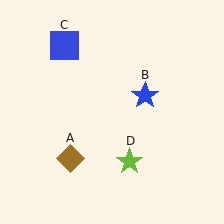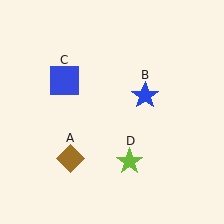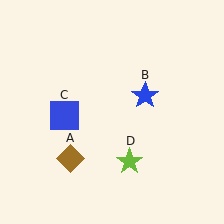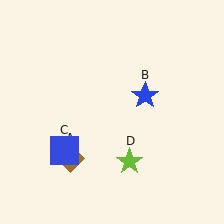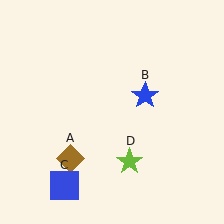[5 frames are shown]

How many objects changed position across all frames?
1 object changed position: blue square (object C).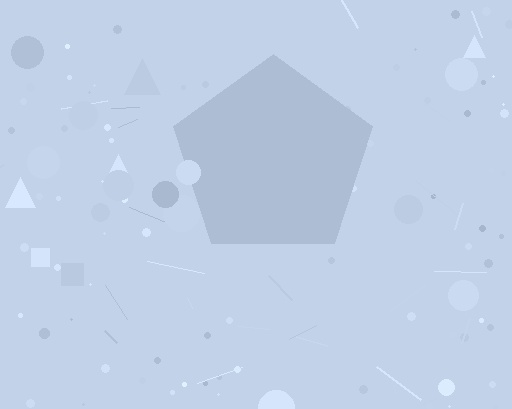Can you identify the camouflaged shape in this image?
The camouflaged shape is a pentagon.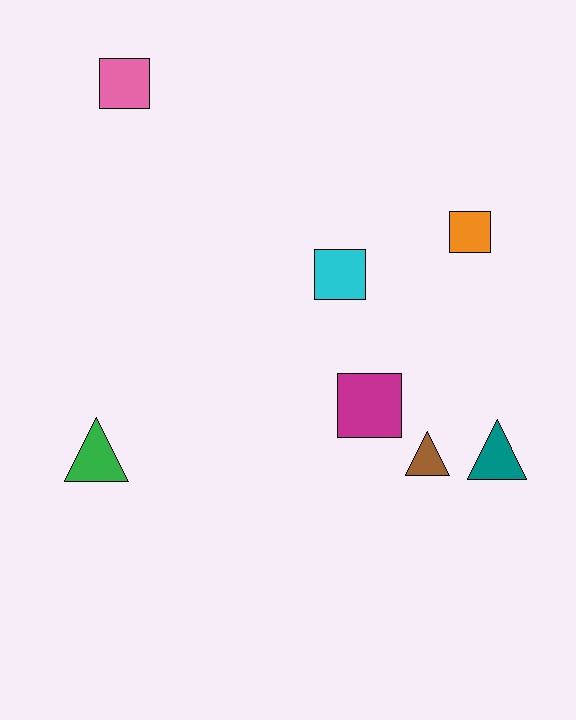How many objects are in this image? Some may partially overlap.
There are 7 objects.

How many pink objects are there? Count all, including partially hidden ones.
There is 1 pink object.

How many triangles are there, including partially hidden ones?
There are 3 triangles.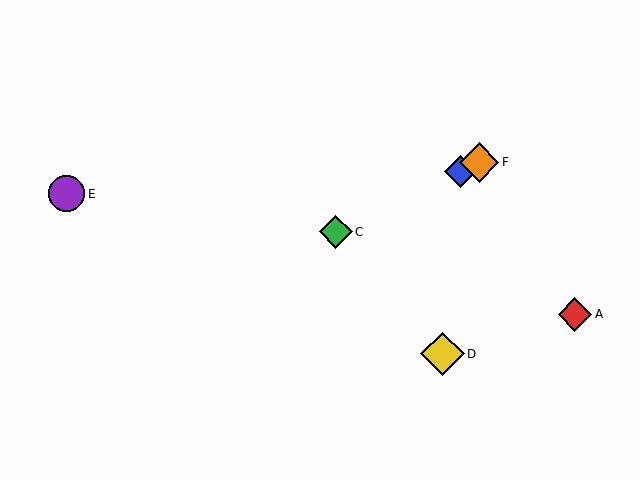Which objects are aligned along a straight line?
Objects B, C, F are aligned along a straight line.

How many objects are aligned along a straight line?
3 objects (B, C, F) are aligned along a straight line.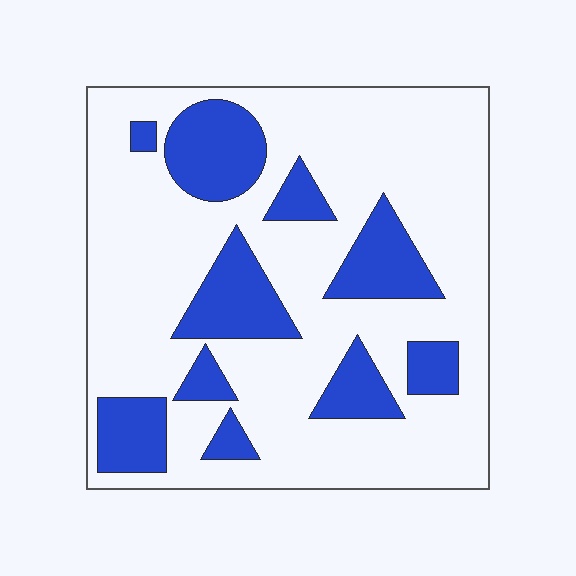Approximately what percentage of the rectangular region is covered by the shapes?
Approximately 25%.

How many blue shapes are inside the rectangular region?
10.